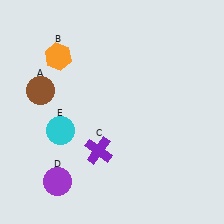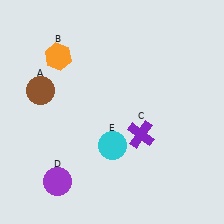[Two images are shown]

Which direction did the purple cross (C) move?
The purple cross (C) moved right.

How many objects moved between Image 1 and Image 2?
2 objects moved between the two images.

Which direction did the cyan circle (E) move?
The cyan circle (E) moved right.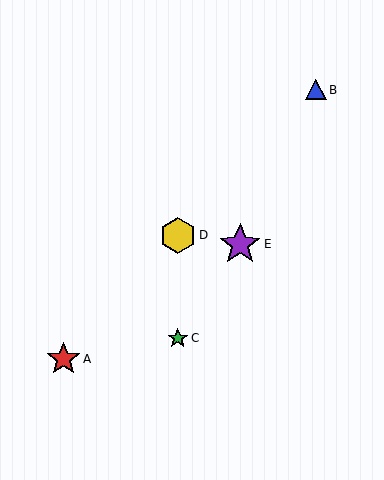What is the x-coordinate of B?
Object B is at x≈316.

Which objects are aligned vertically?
Objects C, D are aligned vertically.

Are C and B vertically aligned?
No, C is at x≈178 and B is at x≈316.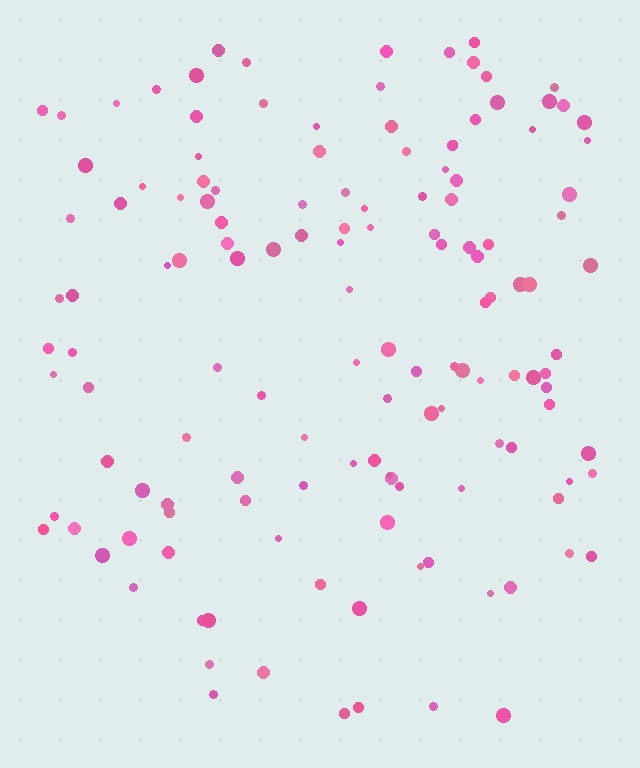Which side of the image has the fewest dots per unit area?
The bottom.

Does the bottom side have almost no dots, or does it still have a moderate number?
Still a moderate number, just noticeably fewer than the top.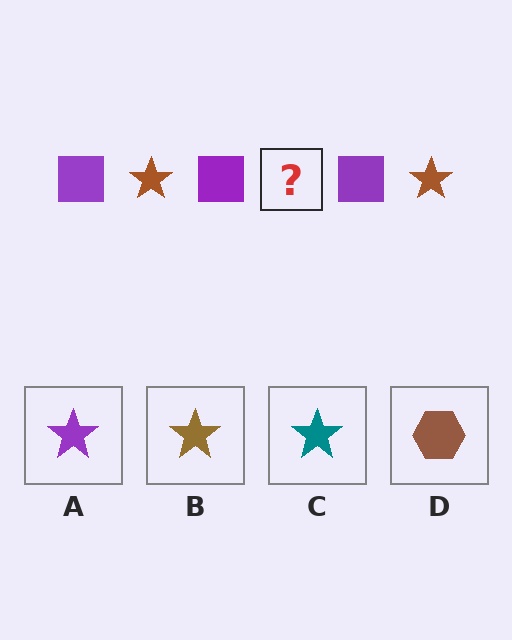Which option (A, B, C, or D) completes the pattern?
B.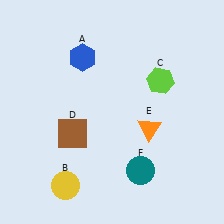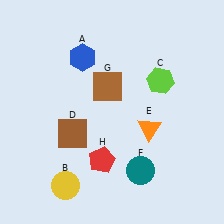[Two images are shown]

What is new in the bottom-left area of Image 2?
A red pentagon (H) was added in the bottom-left area of Image 2.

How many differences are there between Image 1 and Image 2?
There are 2 differences between the two images.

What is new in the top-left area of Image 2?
A brown square (G) was added in the top-left area of Image 2.